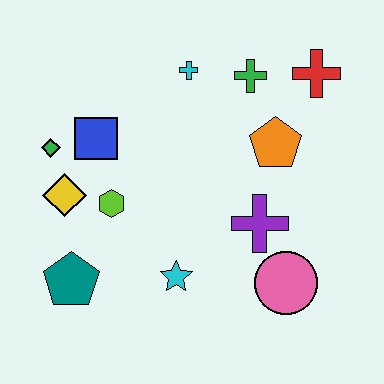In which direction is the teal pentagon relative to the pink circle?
The teal pentagon is to the left of the pink circle.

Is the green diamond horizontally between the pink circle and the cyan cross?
No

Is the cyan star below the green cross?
Yes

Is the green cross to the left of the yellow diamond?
No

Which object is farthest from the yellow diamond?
The red cross is farthest from the yellow diamond.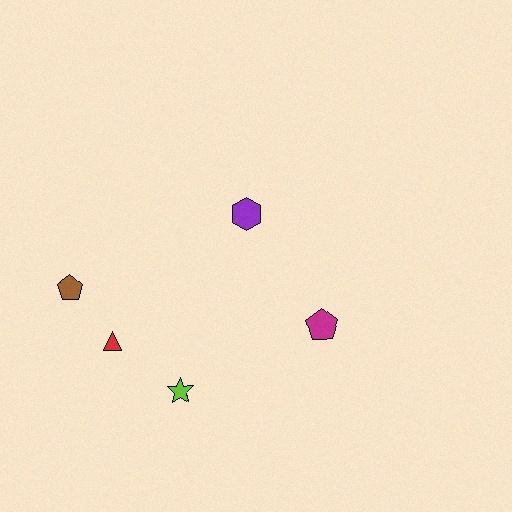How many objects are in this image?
There are 5 objects.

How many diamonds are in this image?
There are no diamonds.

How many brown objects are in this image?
There is 1 brown object.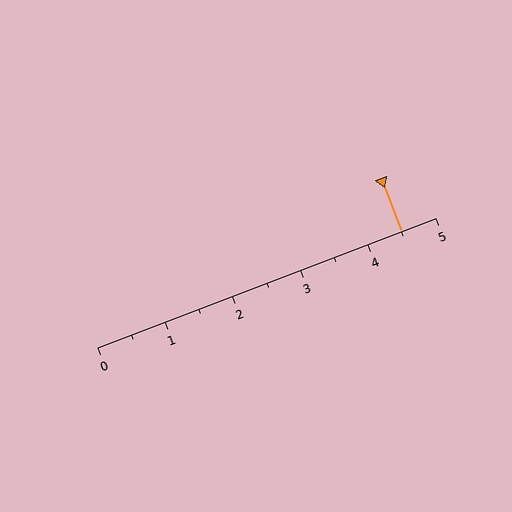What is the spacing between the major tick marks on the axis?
The major ticks are spaced 1 apart.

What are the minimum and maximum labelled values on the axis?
The axis runs from 0 to 5.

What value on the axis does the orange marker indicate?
The marker indicates approximately 4.5.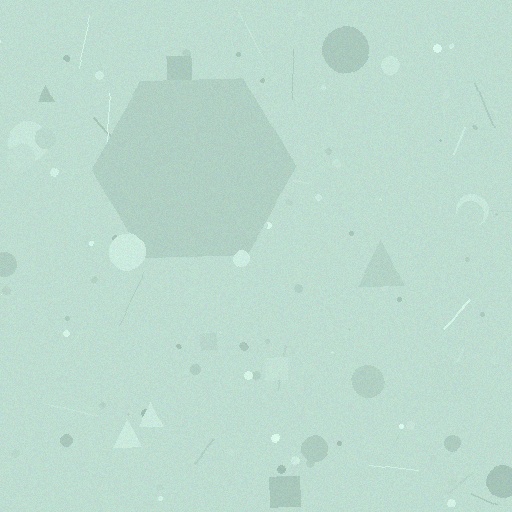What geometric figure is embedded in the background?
A hexagon is embedded in the background.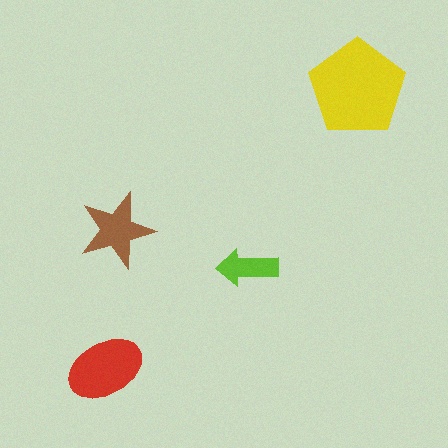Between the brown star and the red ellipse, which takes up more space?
The red ellipse.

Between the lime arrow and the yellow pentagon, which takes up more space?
The yellow pentagon.